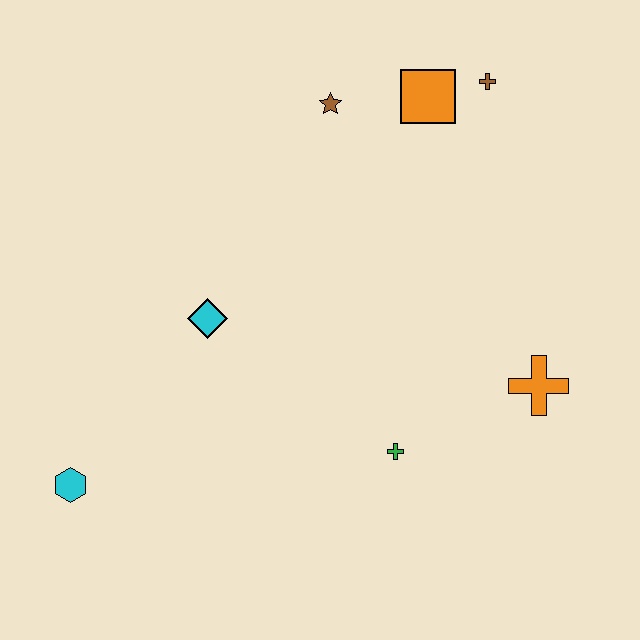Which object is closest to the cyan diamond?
The cyan hexagon is closest to the cyan diamond.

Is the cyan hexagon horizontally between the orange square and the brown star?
No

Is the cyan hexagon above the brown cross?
No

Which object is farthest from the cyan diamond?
The brown cross is farthest from the cyan diamond.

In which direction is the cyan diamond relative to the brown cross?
The cyan diamond is to the left of the brown cross.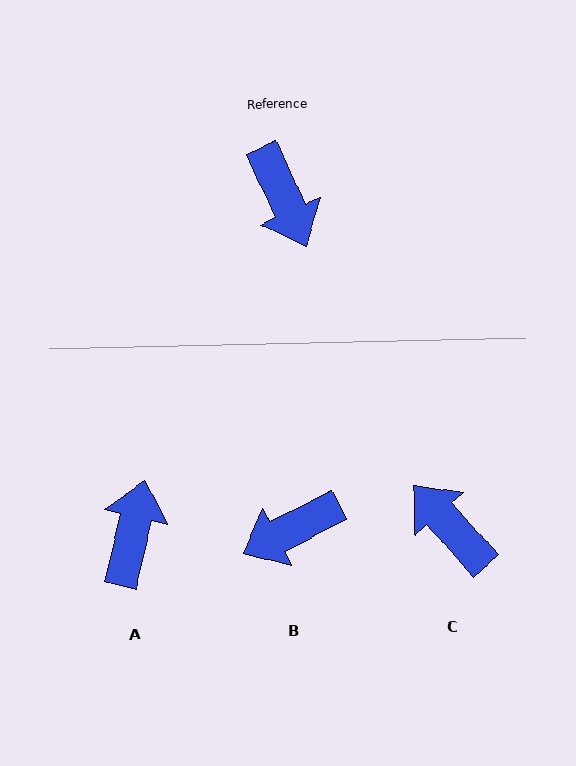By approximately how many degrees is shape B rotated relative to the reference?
Approximately 88 degrees clockwise.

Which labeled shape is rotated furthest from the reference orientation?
C, about 163 degrees away.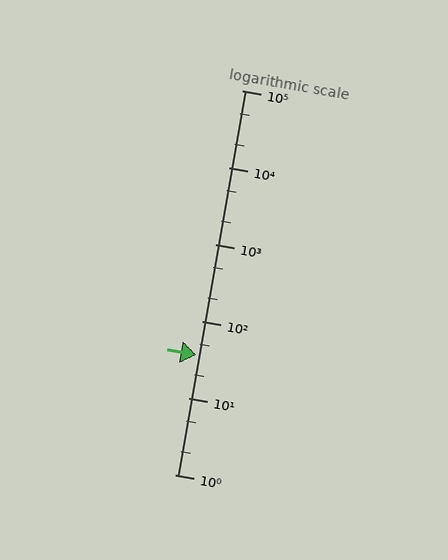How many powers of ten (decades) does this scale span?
The scale spans 5 decades, from 1 to 100000.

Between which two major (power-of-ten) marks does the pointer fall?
The pointer is between 10 and 100.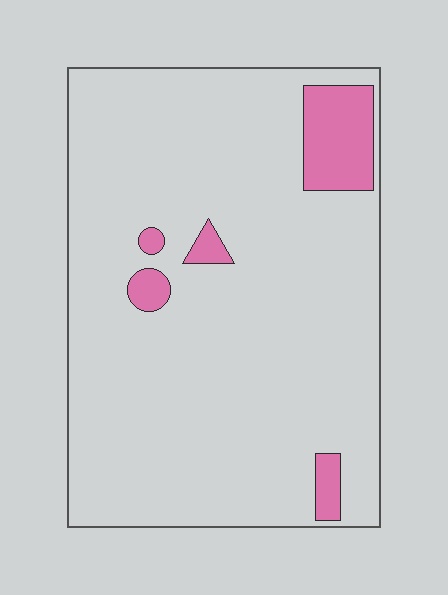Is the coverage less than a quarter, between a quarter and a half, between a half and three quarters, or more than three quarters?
Less than a quarter.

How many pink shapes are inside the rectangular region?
5.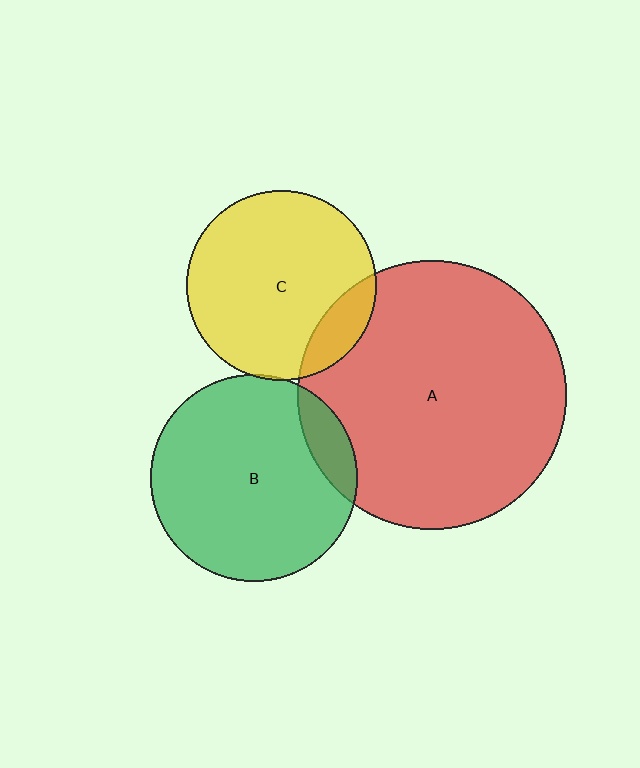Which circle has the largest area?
Circle A (red).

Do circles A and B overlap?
Yes.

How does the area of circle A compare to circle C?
Approximately 2.0 times.